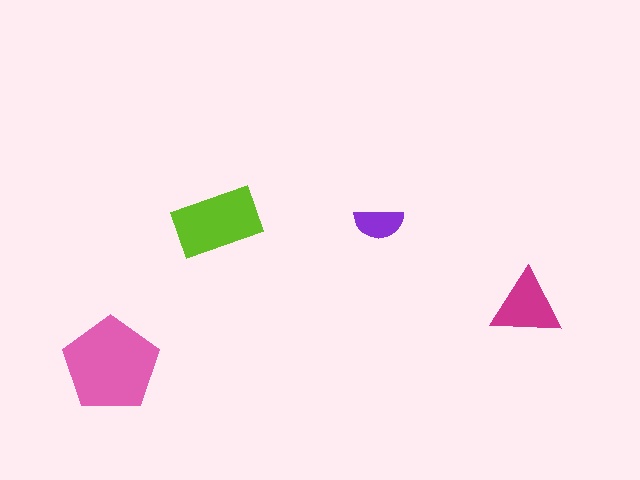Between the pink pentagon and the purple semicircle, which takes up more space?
The pink pentagon.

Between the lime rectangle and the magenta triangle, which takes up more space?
The lime rectangle.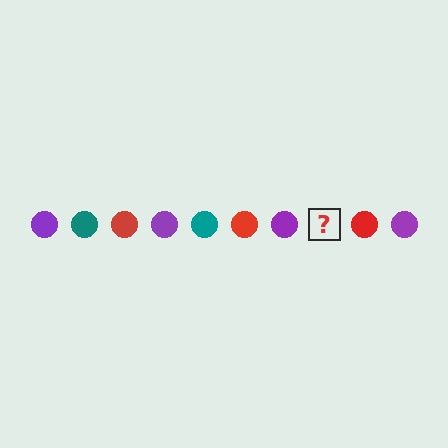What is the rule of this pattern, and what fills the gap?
The rule is that the pattern cycles through purple, teal, red circles. The gap should be filled with a teal circle.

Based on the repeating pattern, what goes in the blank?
The blank should be a teal circle.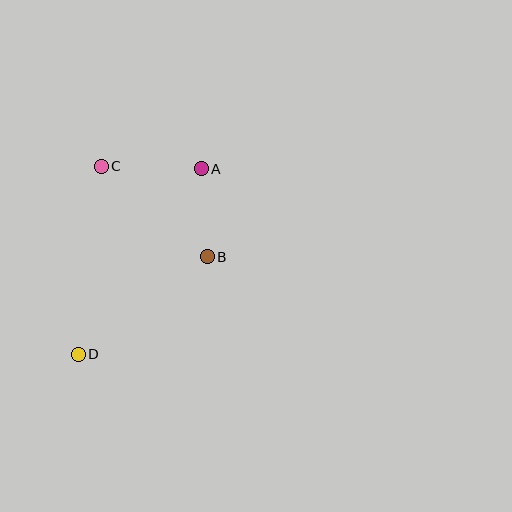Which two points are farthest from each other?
Points A and D are farthest from each other.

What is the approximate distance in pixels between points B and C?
The distance between B and C is approximately 139 pixels.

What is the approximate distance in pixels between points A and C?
The distance between A and C is approximately 100 pixels.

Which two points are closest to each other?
Points A and B are closest to each other.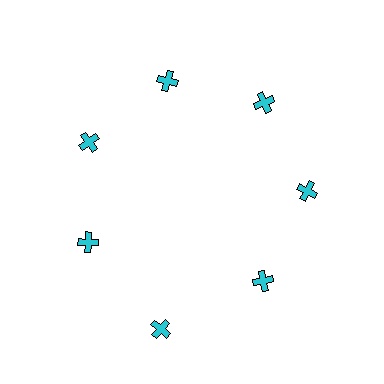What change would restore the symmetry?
The symmetry would be restored by moving it inward, back onto the ring so that all 7 crosses sit at equal angles and equal distance from the center.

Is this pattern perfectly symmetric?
No. The 7 cyan crosses are arranged in a ring, but one element near the 6 o'clock position is pushed outward from the center, breaking the 7-fold rotational symmetry.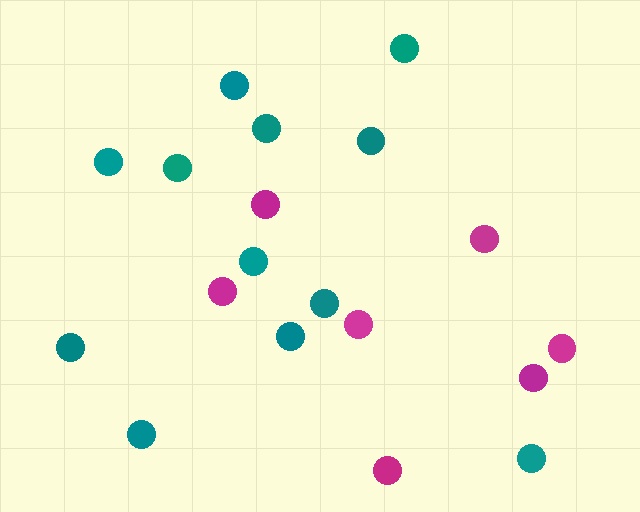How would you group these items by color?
There are 2 groups: one group of teal circles (12) and one group of magenta circles (7).